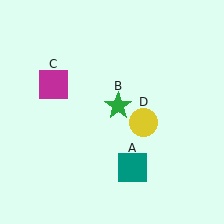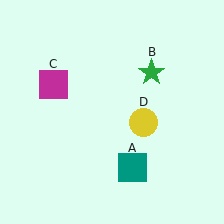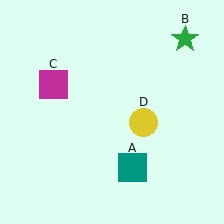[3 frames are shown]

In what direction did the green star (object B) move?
The green star (object B) moved up and to the right.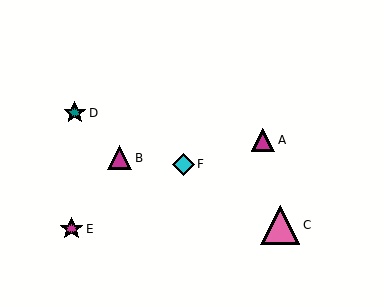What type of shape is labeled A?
Shape A is a magenta triangle.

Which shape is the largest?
The pink triangle (labeled C) is the largest.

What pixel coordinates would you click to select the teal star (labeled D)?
Click at (75, 113) to select the teal star D.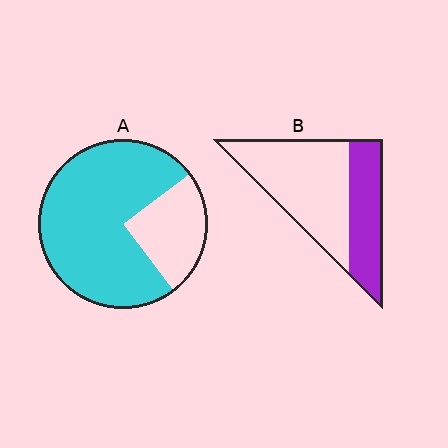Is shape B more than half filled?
No.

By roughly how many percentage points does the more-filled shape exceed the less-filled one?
By roughly 40 percentage points (A over B).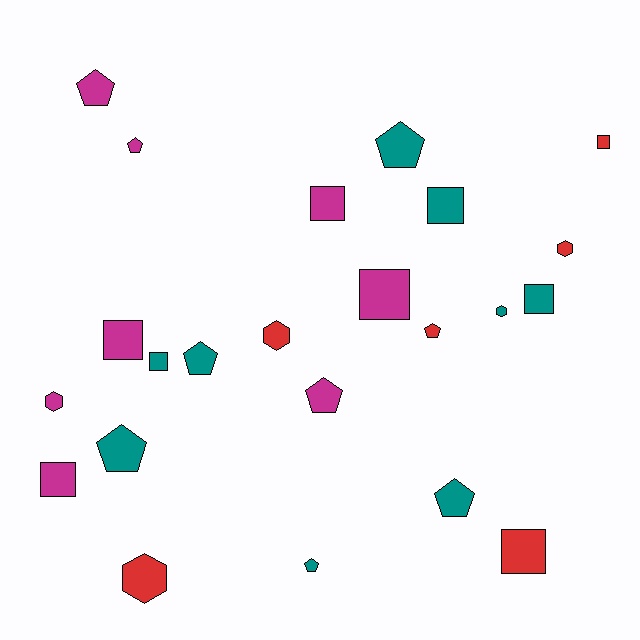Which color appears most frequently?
Teal, with 9 objects.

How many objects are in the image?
There are 23 objects.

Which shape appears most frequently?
Square, with 9 objects.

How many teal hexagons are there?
There is 1 teal hexagon.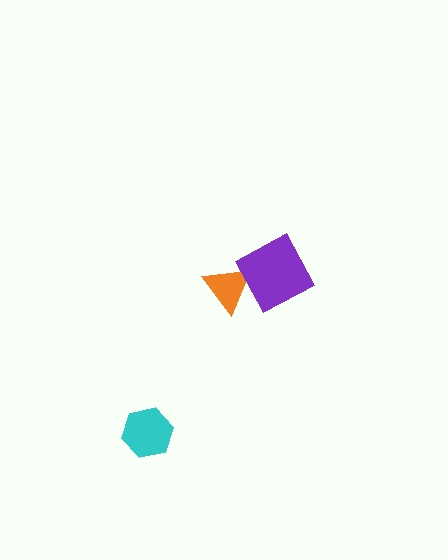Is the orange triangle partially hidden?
Yes, it is partially covered by another shape.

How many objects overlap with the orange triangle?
1 object overlaps with the orange triangle.